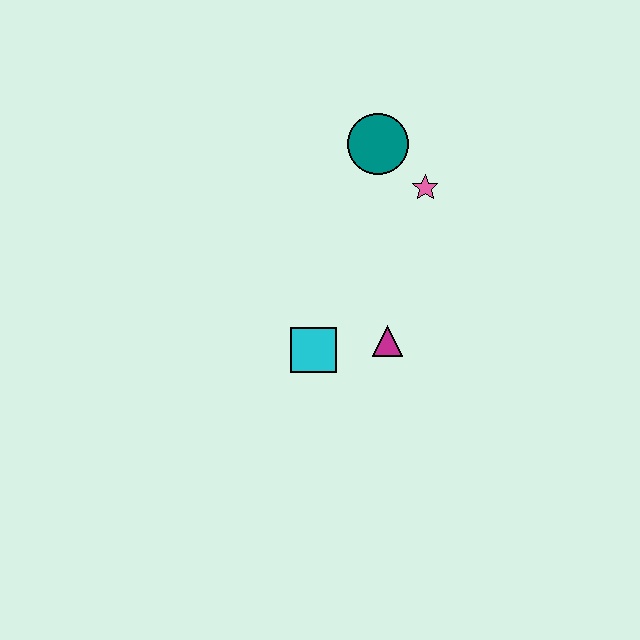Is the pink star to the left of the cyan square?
No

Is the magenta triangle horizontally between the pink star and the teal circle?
Yes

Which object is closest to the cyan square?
The magenta triangle is closest to the cyan square.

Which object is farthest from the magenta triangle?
The teal circle is farthest from the magenta triangle.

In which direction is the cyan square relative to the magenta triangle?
The cyan square is to the left of the magenta triangle.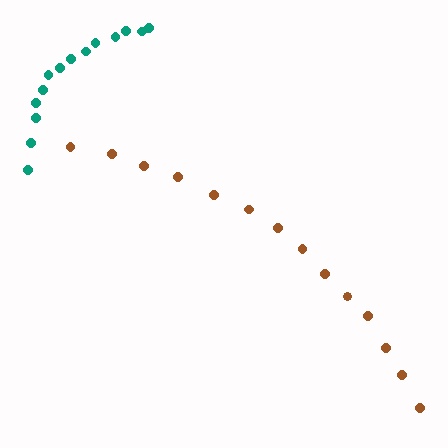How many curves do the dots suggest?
There are 2 distinct paths.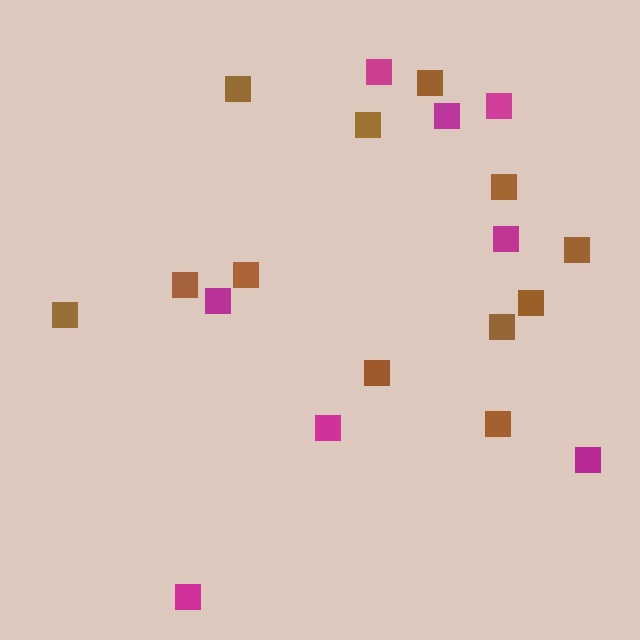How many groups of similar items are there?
There are 2 groups: one group of magenta squares (8) and one group of brown squares (12).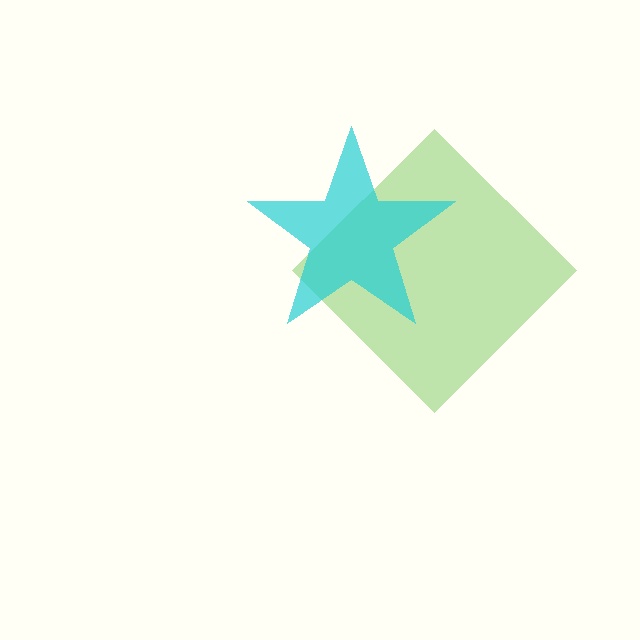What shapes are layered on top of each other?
The layered shapes are: a lime diamond, a cyan star.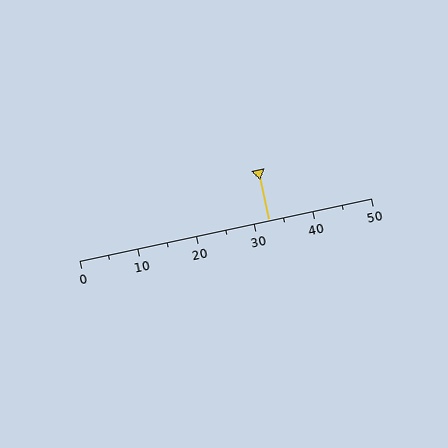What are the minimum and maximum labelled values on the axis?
The axis runs from 0 to 50.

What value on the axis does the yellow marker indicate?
The marker indicates approximately 32.5.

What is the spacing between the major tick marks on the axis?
The major ticks are spaced 10 apart.